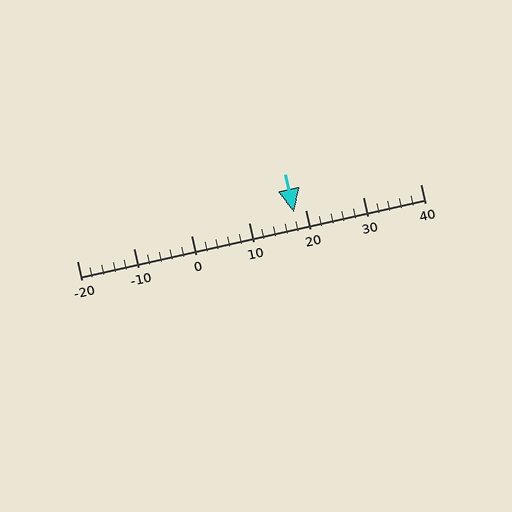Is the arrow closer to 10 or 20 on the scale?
The arrow is closer to 20.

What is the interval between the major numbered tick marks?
The major tick marks are spaced 10 units apart.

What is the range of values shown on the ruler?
The ruler shows values from -20 to 40.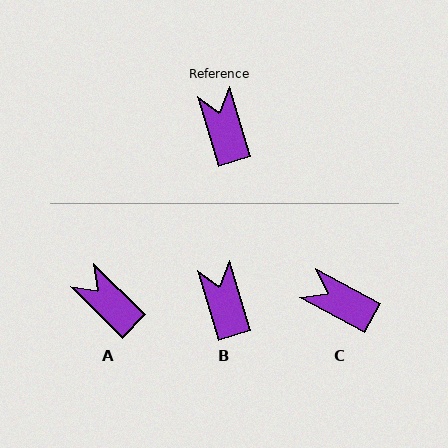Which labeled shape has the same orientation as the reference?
B.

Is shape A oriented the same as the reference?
No, it is off by about 28 degrees.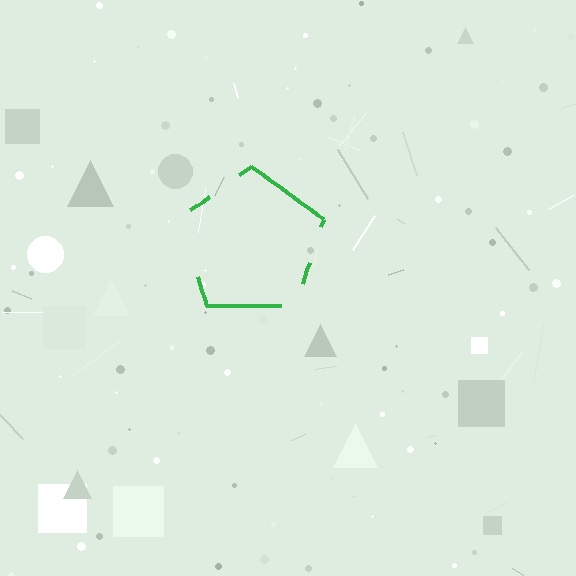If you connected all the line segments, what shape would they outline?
They would outline a pentagon.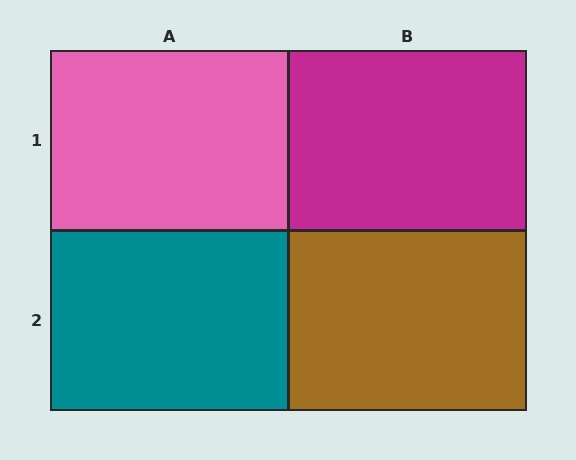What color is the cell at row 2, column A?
Teal.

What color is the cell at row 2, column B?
Brown.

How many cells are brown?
1 cell is brown.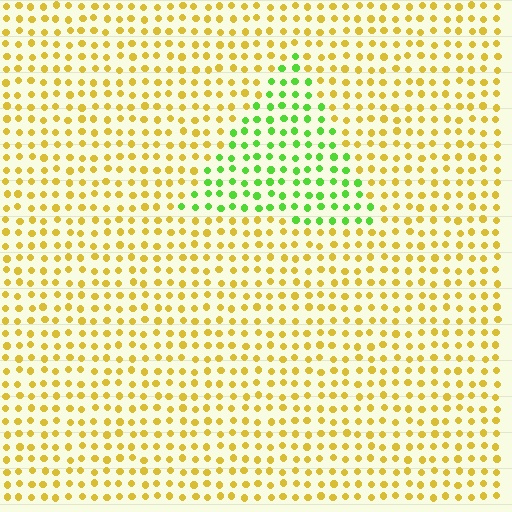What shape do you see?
I see a triangle.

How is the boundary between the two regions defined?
The boundary is defined purely by a slight shift in hue (about 60 degrees). Spacing, size, and orientation are identical on both sides.